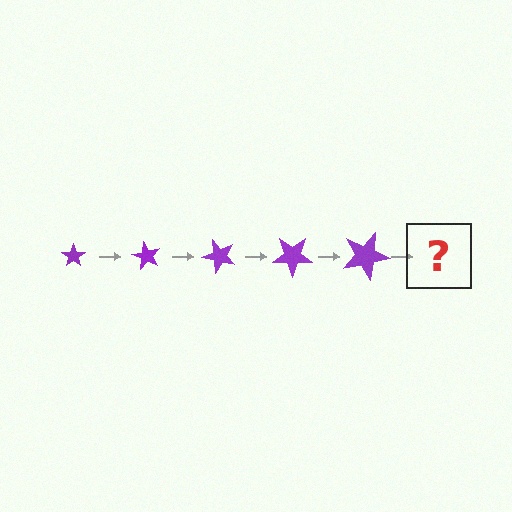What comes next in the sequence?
The next element should be a star, larger than the previous one and rotated 300 degrees from the start.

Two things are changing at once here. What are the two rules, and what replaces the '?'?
The two rules are that the star grows larger each step and it rotates 60 degrees each step. The '?' should be a star, larger than the previous one and rotated 300 degrees from the start.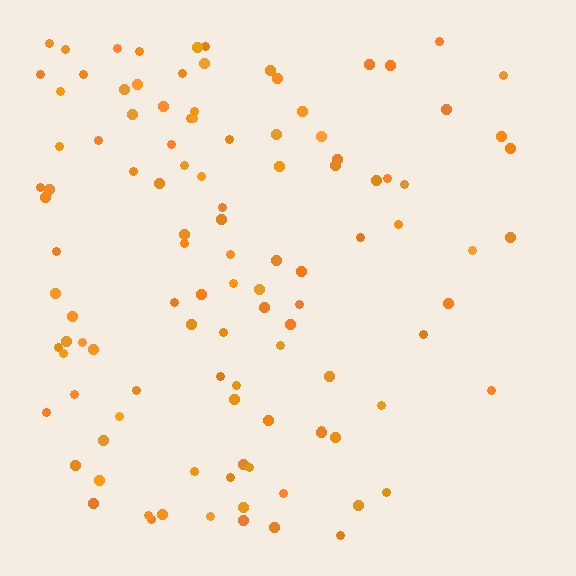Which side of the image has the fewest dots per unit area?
The right.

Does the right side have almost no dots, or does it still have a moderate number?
Still a moderate number, just noticeably fewer than the left.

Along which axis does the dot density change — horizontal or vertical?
Horizontal.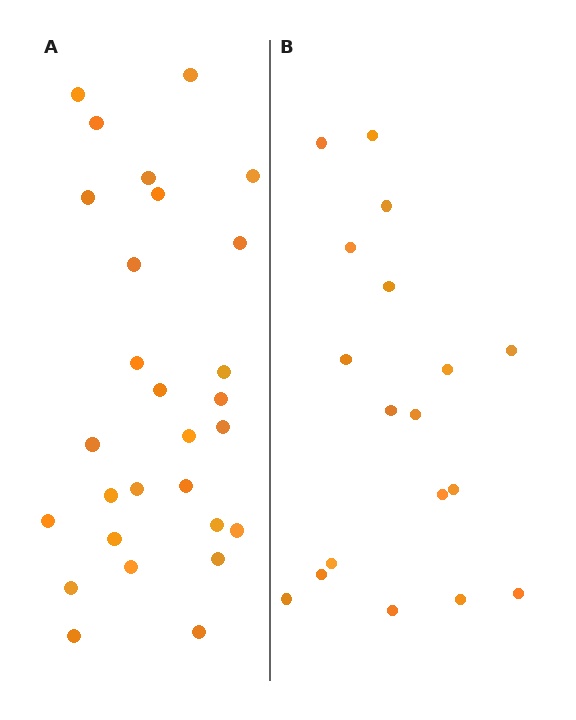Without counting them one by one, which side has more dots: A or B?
Region A (the left region) has more dots.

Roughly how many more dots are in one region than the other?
Region A has roughly 10 or so more dots than region B.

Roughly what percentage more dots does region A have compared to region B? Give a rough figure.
About 55% more.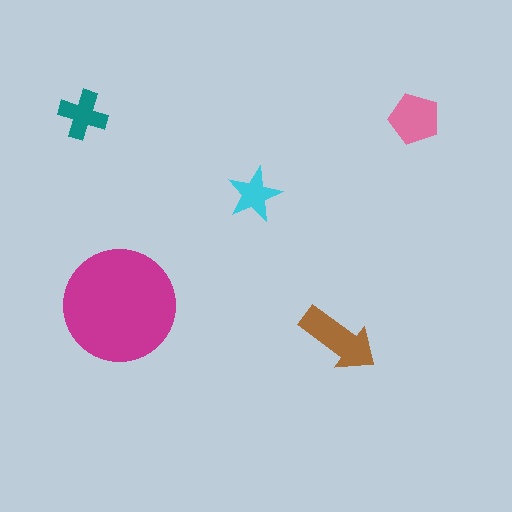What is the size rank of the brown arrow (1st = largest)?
2nd.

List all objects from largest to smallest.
The magenta circle, the brown arrow, the pink pentagon, the teal cross, the cyan star.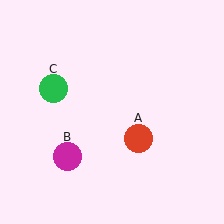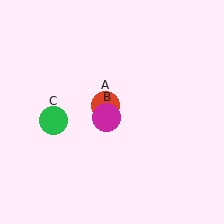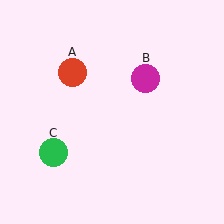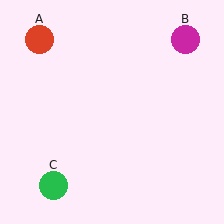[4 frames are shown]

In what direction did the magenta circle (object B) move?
The magenta circle (object B) moved up and to the right.